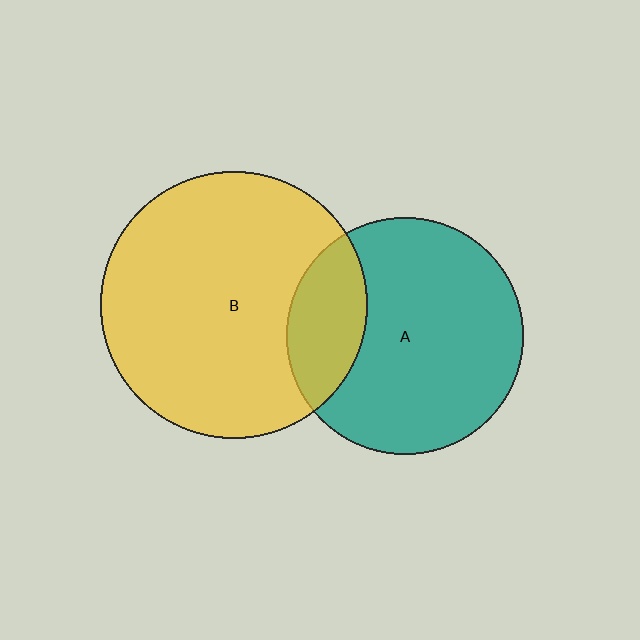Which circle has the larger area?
Circle B (yellow).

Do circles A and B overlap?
Yes.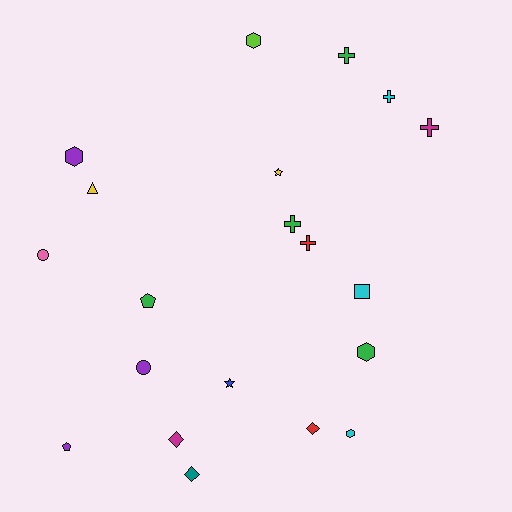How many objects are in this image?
There are 20 objects.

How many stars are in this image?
There are 2 stars.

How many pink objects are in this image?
There is 1 pink object.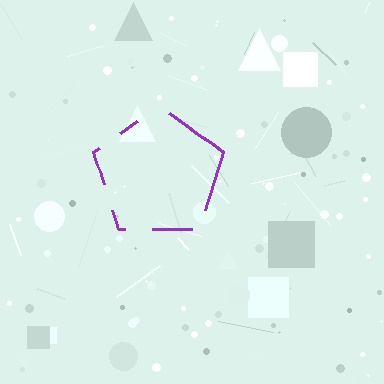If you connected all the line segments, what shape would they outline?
They would outline a pentagon.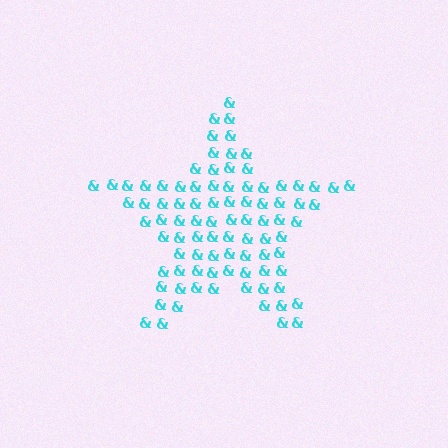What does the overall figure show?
The overall figure shows a star.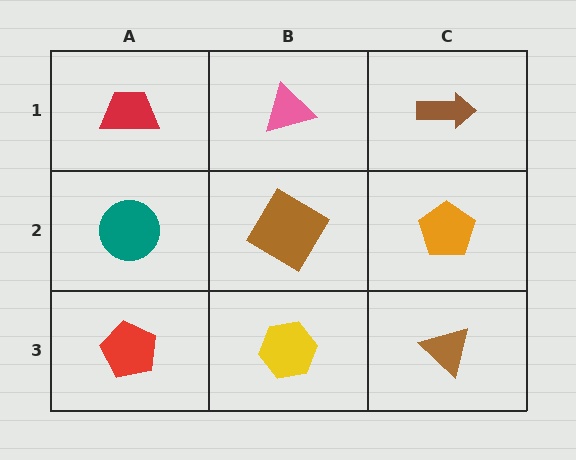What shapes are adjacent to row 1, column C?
An orange pentagon (row 2, column C), a pink triangle (row 1, column B).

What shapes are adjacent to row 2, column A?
A red trapezoid (row 1, column A), a red pentagon (row 3, column A), a brown diamond (row 2, column B).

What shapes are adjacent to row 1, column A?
A teal circle (row 2, column A), a pink triangle (row 1, column B).